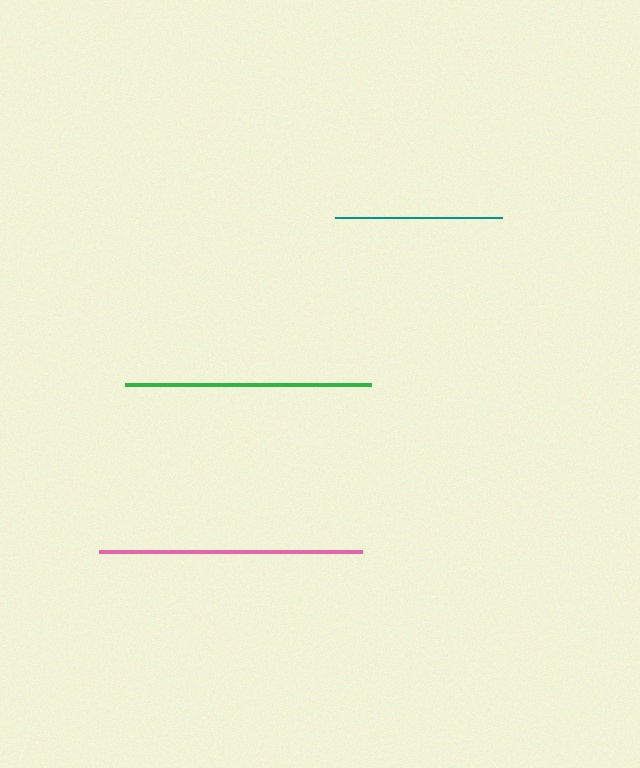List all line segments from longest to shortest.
From longest to shortest: pink, green, teal.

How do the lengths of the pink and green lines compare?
The pink and green lines are approximately the same length.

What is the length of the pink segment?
The pink segment is approximately 263 pixels long.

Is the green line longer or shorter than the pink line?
The pink line is longer than the green line.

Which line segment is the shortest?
The teal line is the shortest at approximately 168 pixels.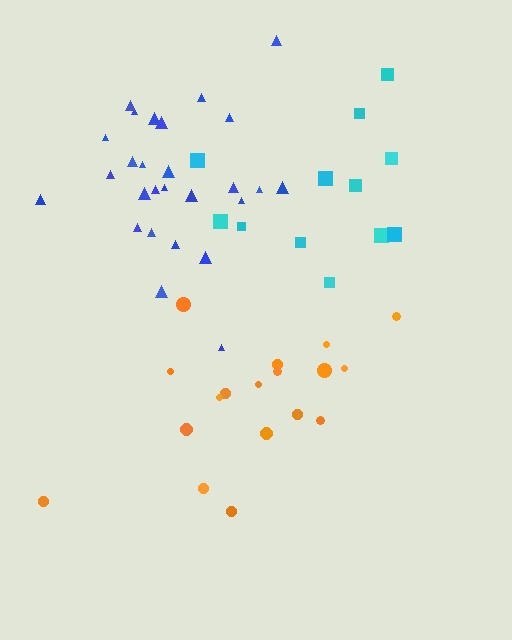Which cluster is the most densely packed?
Blue.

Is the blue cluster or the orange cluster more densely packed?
Blue.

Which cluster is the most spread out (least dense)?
Orange.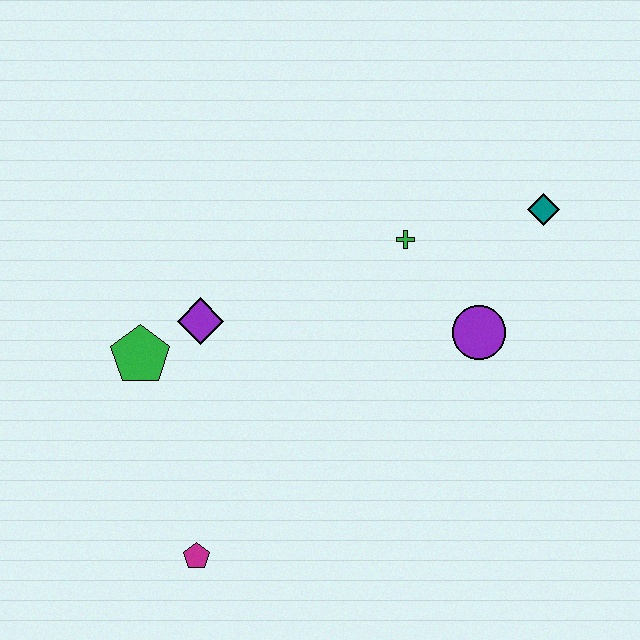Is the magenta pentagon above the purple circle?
No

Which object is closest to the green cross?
The purple circle is closest to the green cross.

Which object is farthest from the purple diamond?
The teal diamond is farthest from the purple diamond.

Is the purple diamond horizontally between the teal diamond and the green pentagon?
Yes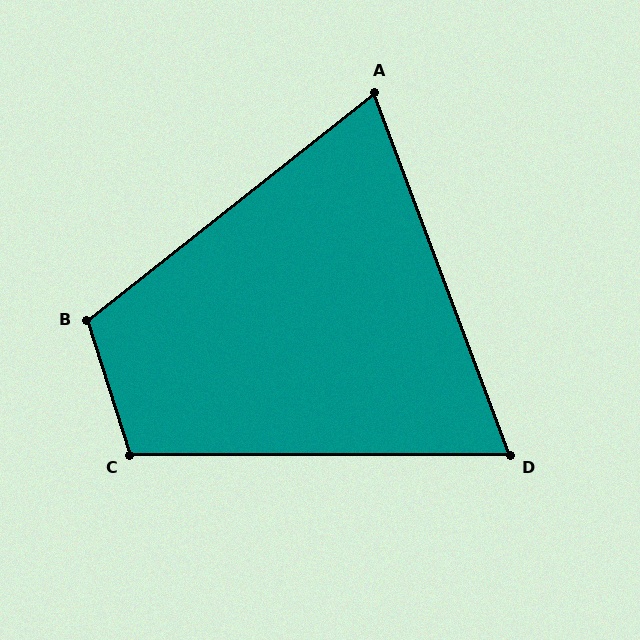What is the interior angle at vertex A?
Approximately 72 degrees (acute).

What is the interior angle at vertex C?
Approximately 108 degrees (obtuse).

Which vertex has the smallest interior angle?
D, at approximately 69 degrees.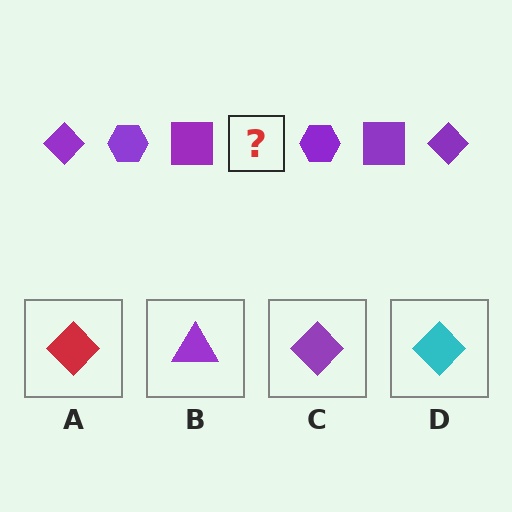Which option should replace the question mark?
Option C.